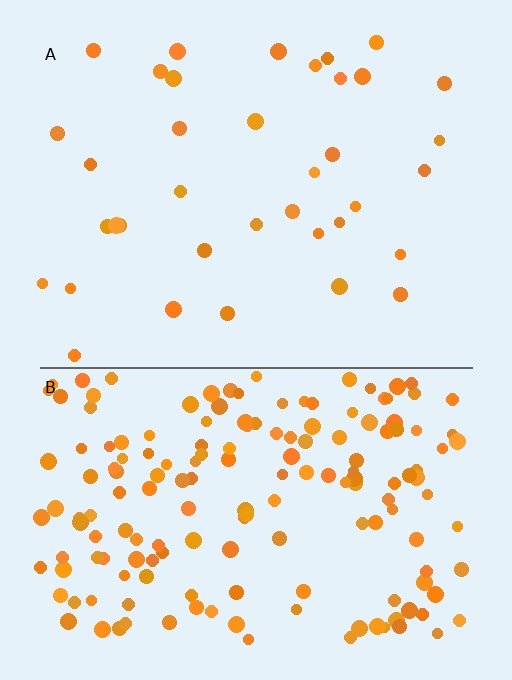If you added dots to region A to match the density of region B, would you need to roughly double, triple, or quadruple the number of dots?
Approximately quadruple.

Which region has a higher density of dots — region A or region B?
B (the bottom).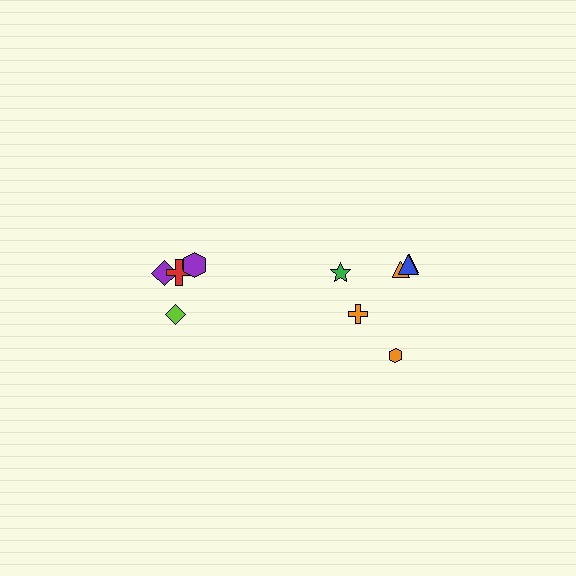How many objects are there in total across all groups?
There are 10 objects.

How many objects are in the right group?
There are 6 objects.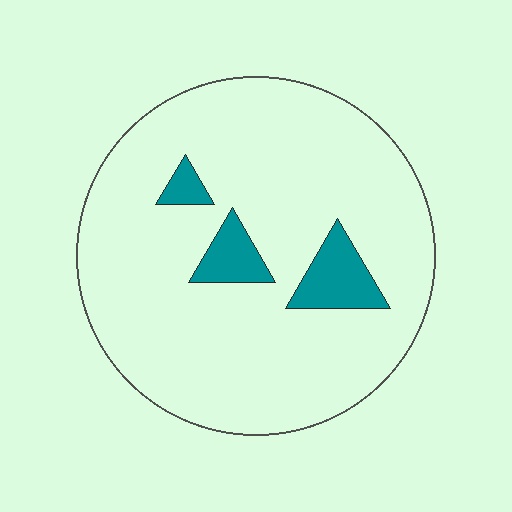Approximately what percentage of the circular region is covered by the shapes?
Approximately 10%.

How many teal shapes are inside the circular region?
3.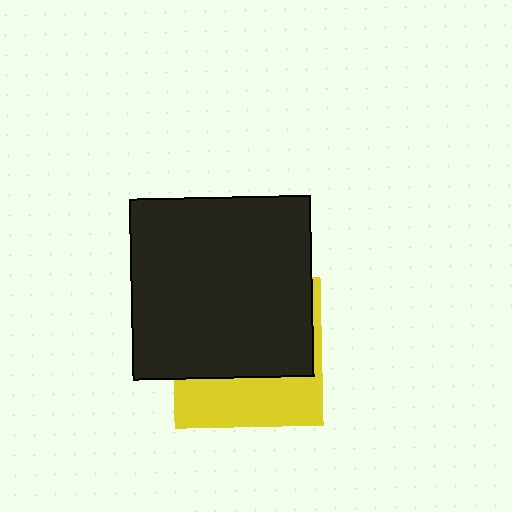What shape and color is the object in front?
The object in front is a black square.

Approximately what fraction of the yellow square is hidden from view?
Roughly 63% of the yellow square is hidden behind the black square.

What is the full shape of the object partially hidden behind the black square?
The partially hidden object is a yellow square.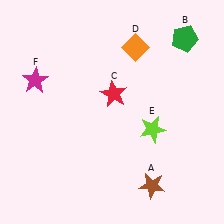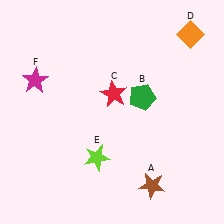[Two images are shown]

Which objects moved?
The objects that moved are: the green pentagon (B), the orange diamond (D), the lime star (E).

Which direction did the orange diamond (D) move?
The orange diamond (D) moved right.